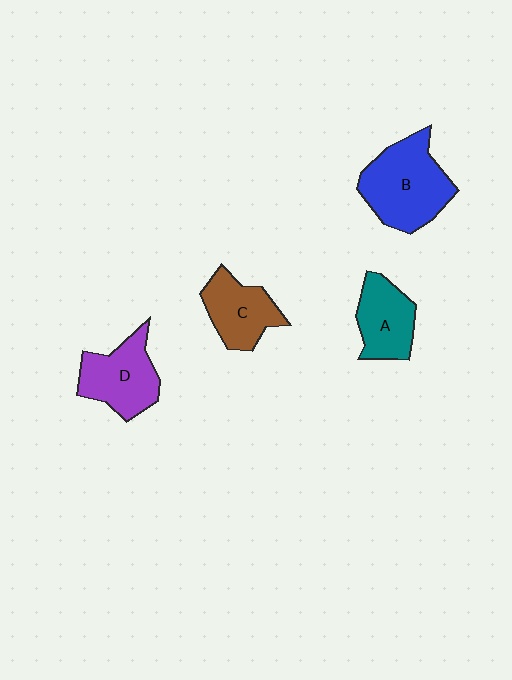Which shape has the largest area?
Shape B (blue).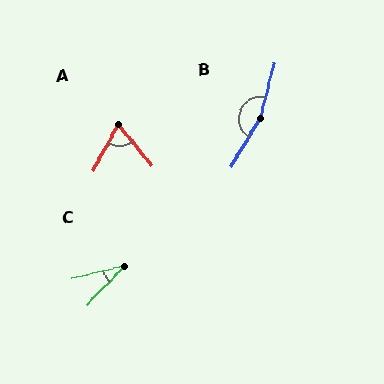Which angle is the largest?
B, at approximately 163 degrees.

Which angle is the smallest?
C, at approximately 33 degrees.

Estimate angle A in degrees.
Approximately 67 degrees.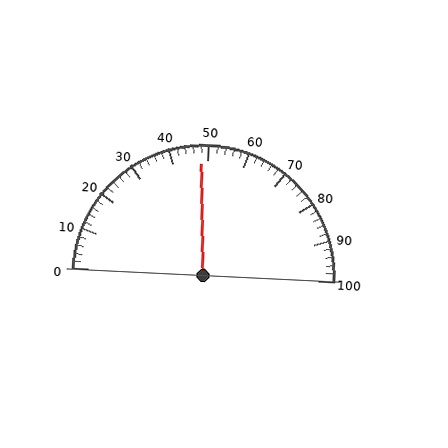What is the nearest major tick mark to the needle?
The nearest major tick mark is 50.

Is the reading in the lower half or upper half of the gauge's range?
The reading is in the lower half of the range (0 to 100).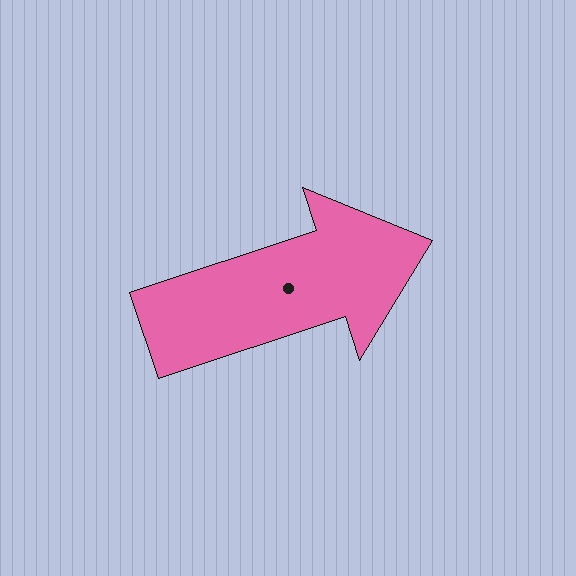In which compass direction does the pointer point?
East.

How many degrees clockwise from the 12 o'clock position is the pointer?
Approximately 72 degrees.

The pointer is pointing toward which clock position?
Roughly 2 o'clock.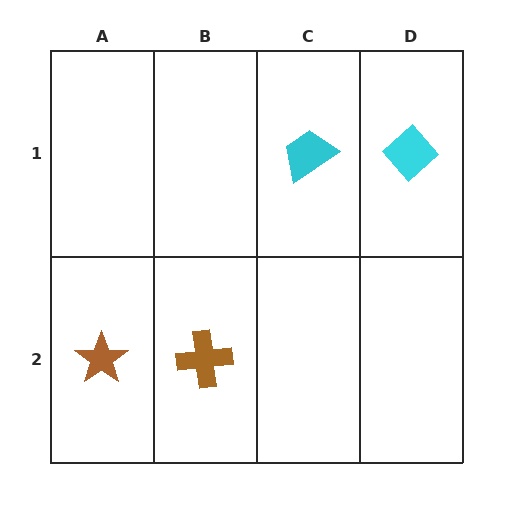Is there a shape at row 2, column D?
No, that cell is empty.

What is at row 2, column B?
A brown cross.